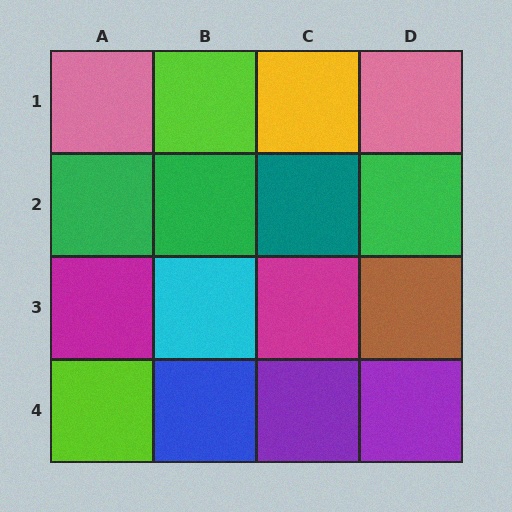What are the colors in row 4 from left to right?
Lime, blue, purple, purple.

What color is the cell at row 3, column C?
Magenta.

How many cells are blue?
1 cell is blue.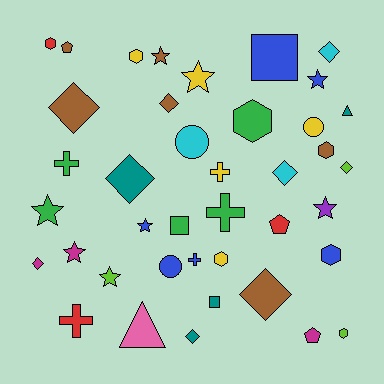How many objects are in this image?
There are 40 objects.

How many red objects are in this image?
There are 3 red objects.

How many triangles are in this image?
There are 2 triangles.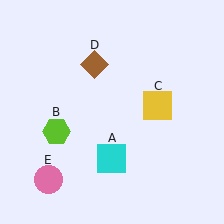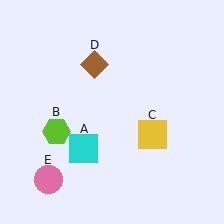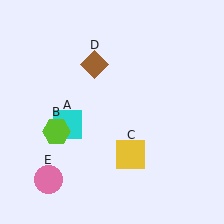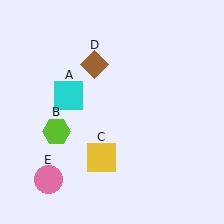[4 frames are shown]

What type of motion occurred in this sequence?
The cyan square (object A), yellow square (object C) rotated clockwise around the center of the scene.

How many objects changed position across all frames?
2 objects changed position: cyan square (object A), yellow square (object C).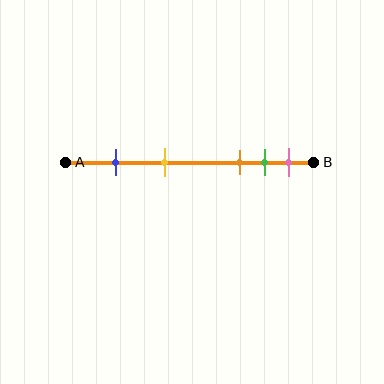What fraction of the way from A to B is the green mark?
The green mark is approximately 80% (0.8) of the way from A to B.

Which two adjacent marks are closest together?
The green and pink marks are the closest adjacent pair.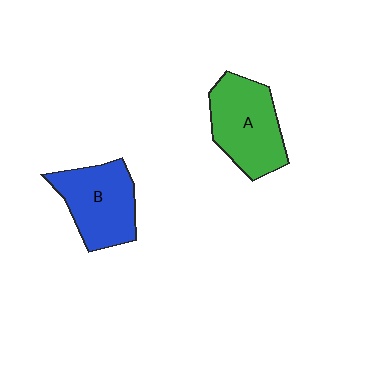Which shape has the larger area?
Shape A (green).